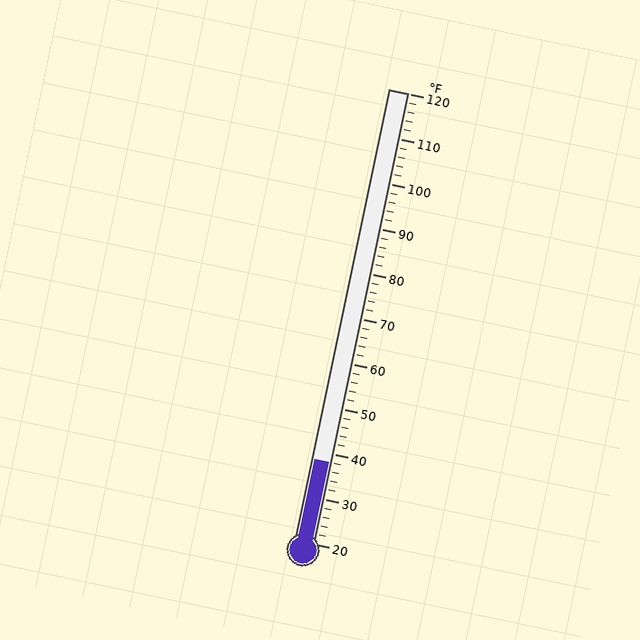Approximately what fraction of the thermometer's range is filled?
The thermometer is filled to approximately 20% of its range.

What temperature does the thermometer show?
The thermometer shows approximately 38°F.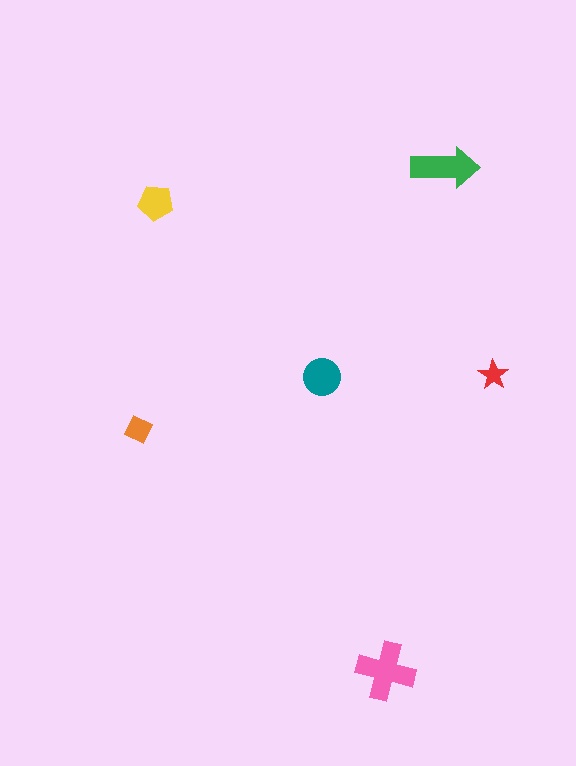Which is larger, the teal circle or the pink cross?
The pink cross.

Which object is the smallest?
The red star.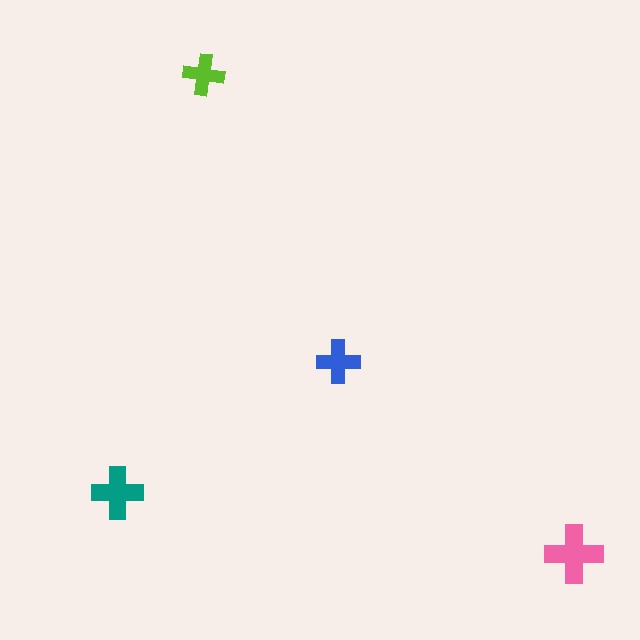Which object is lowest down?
The pink cross is bottommost.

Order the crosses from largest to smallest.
the pink one, the teal one, the blue one, the lime one.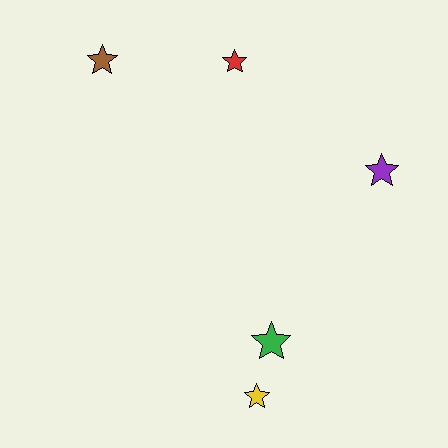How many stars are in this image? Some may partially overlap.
There are 5 stars.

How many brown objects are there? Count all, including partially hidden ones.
There is 1 brown object.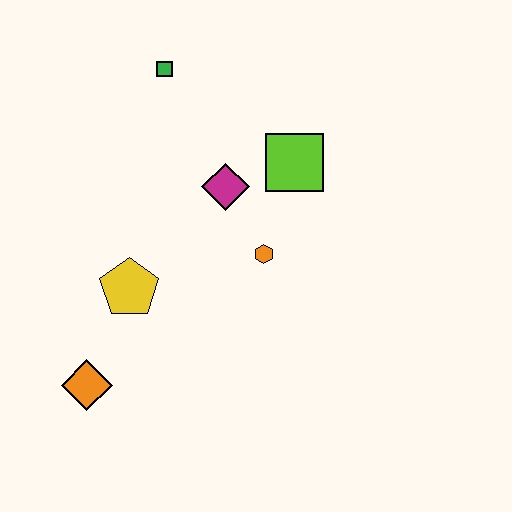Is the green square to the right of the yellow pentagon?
Yes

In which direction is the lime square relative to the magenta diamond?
The lime square is to the right of the magenta diamond.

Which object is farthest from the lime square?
The orange diamond is farthest from the lime square.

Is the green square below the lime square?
No